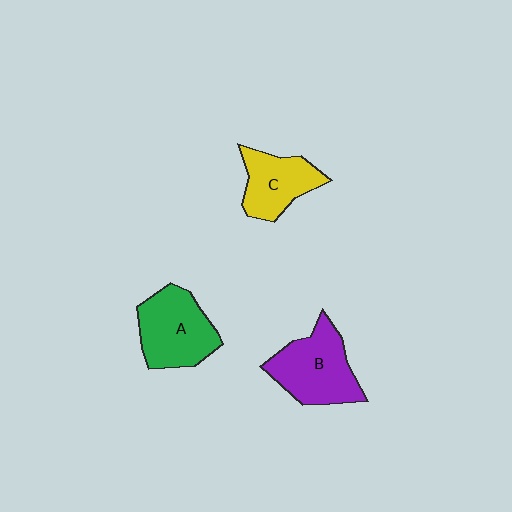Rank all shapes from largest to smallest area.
From largest to smallest: B (purple), A (green), C (yellow).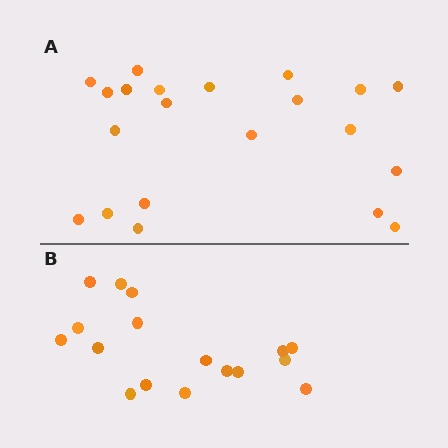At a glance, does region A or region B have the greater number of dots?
Region A (the top region) has more dots.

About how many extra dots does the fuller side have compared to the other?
Region A has about 4 more dots than region B.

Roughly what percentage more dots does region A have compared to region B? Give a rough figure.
About 25% more.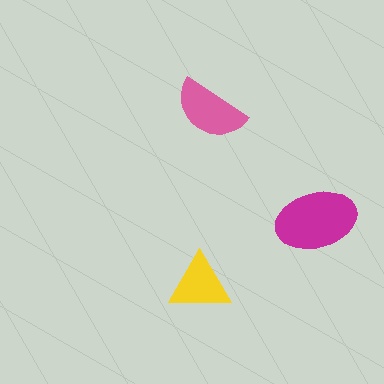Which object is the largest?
The magenta ellipse.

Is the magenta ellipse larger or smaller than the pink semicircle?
Larger.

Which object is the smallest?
The yellow triangle.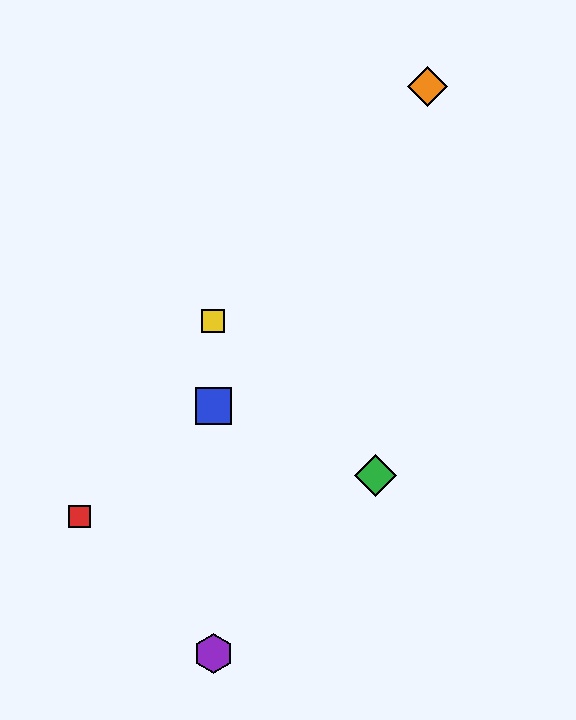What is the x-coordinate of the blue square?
The blue square is at x≈213.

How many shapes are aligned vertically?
3 shapes (the blue square, the yellow square, the purple hexagon) are aligned vertically.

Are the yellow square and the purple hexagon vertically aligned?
Yes, both are at x≈213.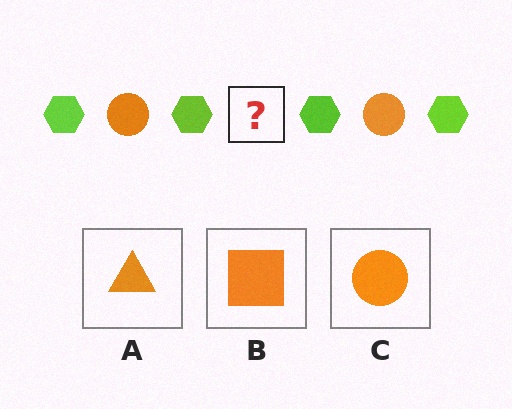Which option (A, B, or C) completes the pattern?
C.